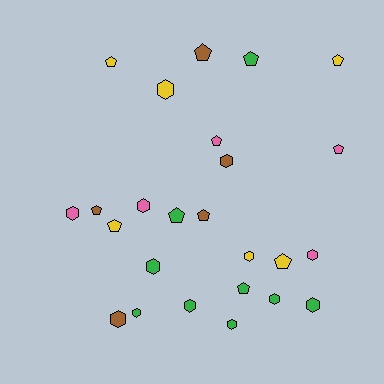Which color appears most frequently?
Green, with 9 objects.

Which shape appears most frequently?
Hexagon, with 13 objects.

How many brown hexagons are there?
There are 2 brown hexagons.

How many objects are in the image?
There are 25 objects.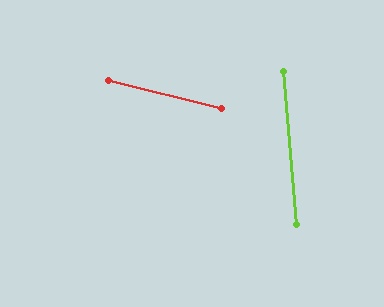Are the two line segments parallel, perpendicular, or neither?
Neither parallel nor perpendicular — they differ by about 71°.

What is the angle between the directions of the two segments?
Approximately 71 degrees.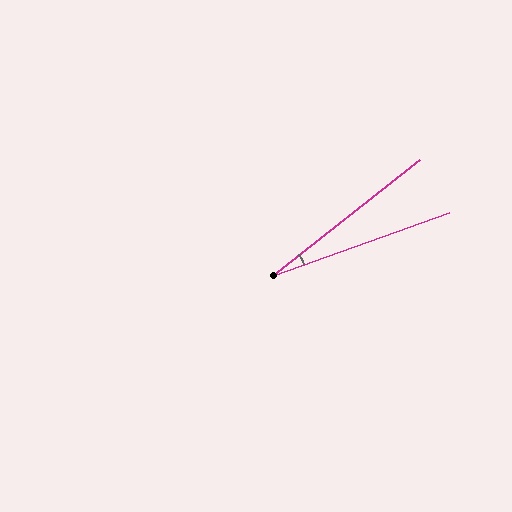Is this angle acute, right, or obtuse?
It is acute.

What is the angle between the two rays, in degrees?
Approximately 19 degrees.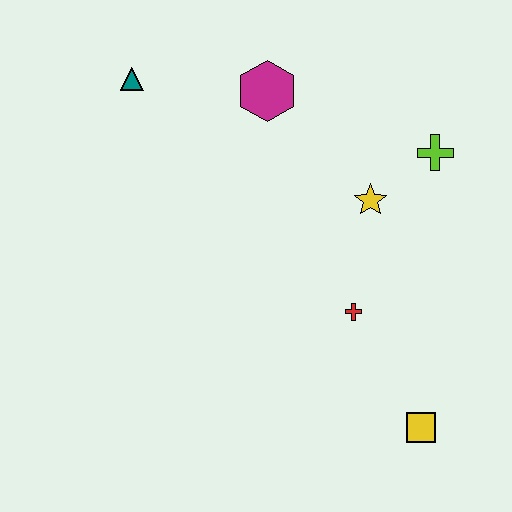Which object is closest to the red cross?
The yellow star is closest to the red cross.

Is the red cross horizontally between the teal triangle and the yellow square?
Yes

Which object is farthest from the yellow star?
The teal triangle is farthest from the yellow star.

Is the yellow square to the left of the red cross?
No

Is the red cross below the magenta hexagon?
Yes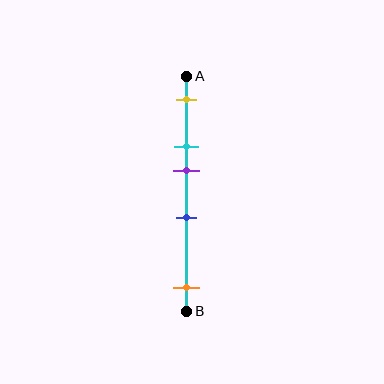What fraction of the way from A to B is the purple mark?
The purple mark is approximately 40% (0.4) of the way from A to B.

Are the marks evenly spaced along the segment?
No, the marks are not evenly spaced.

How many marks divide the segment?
There are 5 marks dividing the segment.